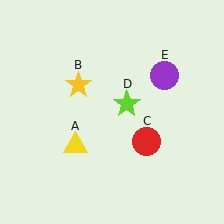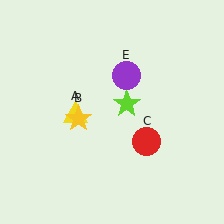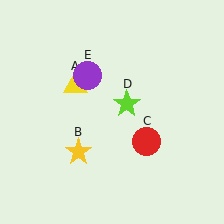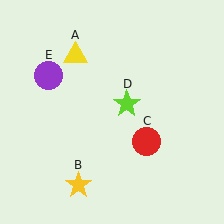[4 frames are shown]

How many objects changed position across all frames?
3 objects changed position: yellow triangle (object A), yellow star (object B), purple circle (object E).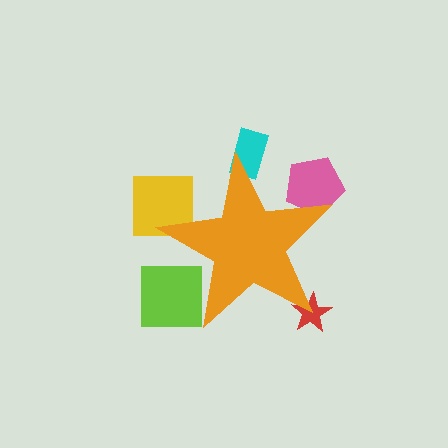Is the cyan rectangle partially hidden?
Yes, the cyan rectangle is partially hidden behind the orange star.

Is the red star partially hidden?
Yes, the red star is partially hidden behind the orange star.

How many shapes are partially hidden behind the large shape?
5 shapes are partially hidden.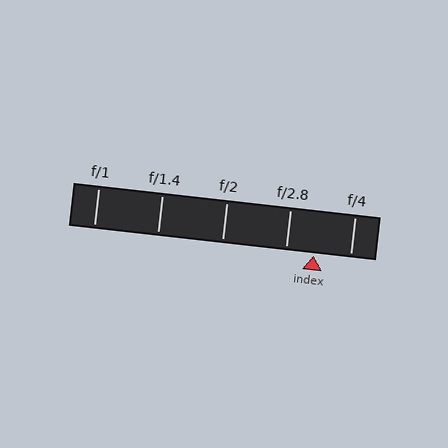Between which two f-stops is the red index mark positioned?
The index mark is between f/2.8 and f/4.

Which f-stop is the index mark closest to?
The index mark is closest to f/2.8.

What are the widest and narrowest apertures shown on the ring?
The widest aperture shown is f/1 and the narrowest is f/4.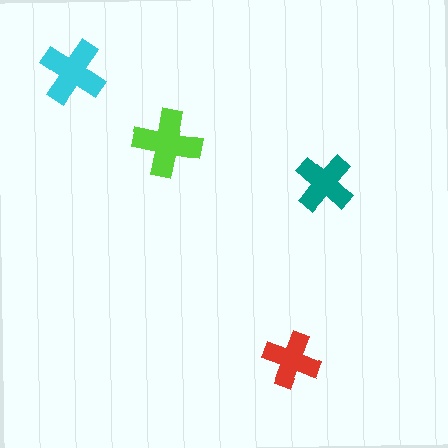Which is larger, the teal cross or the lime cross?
The lime one.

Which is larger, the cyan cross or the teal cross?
The cyan one.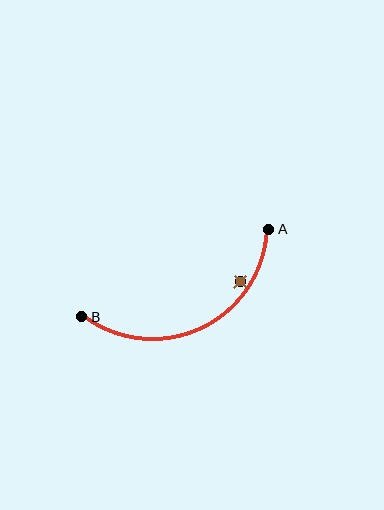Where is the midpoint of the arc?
The arc midpoint is the point on the curve farthest from the straight line joining A and B. It sits below that line.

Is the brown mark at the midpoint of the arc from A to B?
No — the brown mark does not lie on the arc at all. It sits slightly inside the curve.